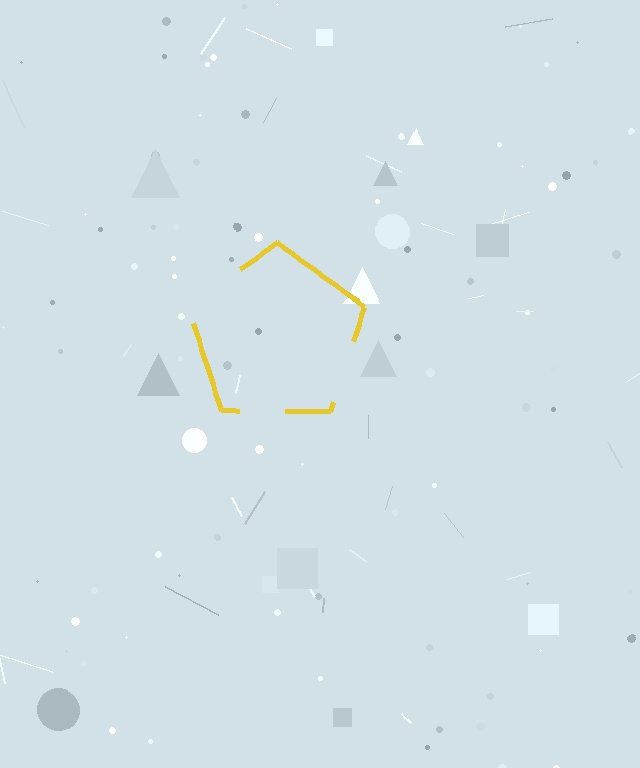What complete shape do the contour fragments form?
The contour fragments form a pentagon.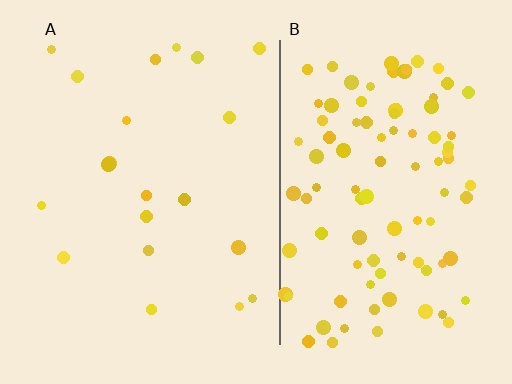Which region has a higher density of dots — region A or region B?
B (the right).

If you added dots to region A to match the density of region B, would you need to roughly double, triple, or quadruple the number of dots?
Approximately quadruple.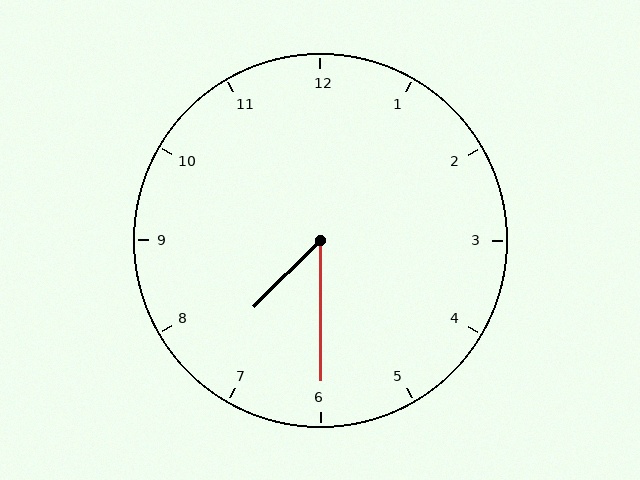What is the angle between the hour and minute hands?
Approximately 45 degrees.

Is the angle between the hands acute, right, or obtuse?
It is acute.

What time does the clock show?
7:30.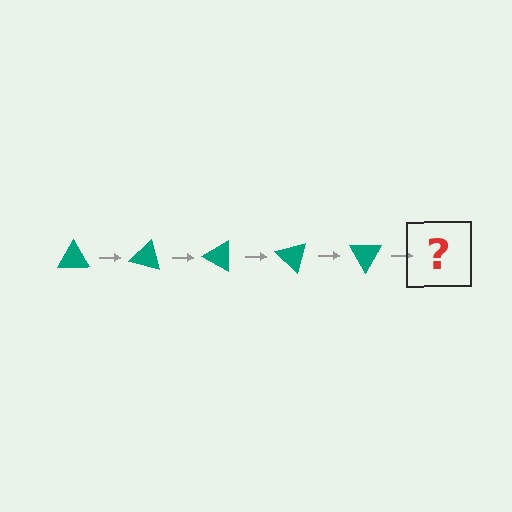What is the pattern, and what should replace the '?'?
The pattern is that the triangle rotates 15 degrees each step. The '?' should be a teal triangle rotated 75 degrees.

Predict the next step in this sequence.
The next step is a teal triangle rotated 75 degrees.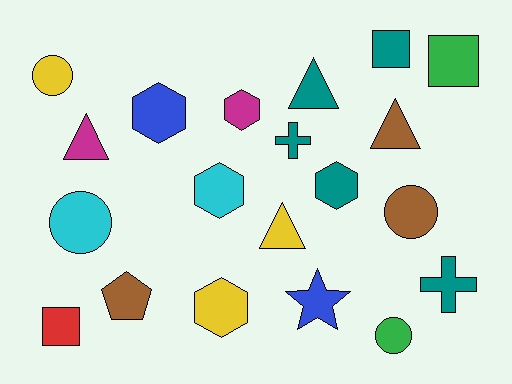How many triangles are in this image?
There are 4 triangles.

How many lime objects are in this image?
There are no lime objects.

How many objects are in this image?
There are 20 objects.